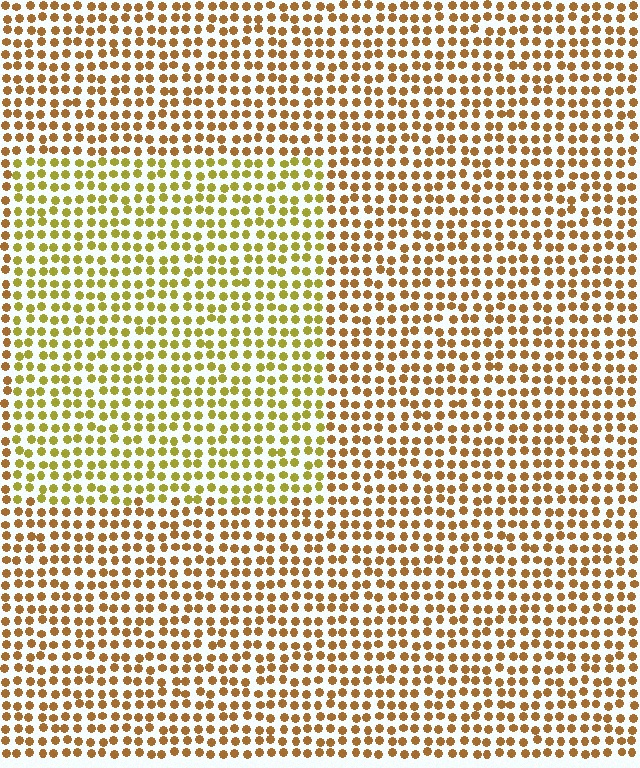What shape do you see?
I see a rectangle.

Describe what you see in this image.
The image is filled with small brown elements in a uniform arrangement. A rectangle-shaped region is visible where the elements are tinted to a slightly different hue, forming a subtle color boundary.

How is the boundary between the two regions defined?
The boundary is defined purely by a slight shift in hue (about 30 degrees). Spacing, size, and orientation are identical on both sides.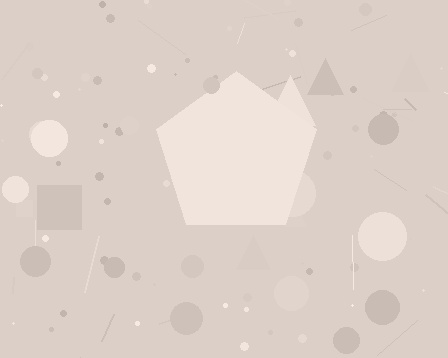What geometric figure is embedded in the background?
A pentagon is embedded in the background.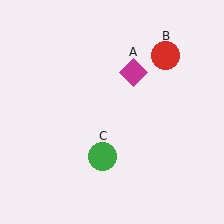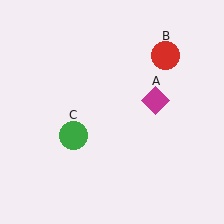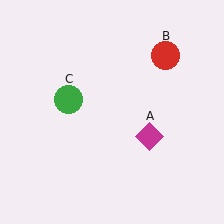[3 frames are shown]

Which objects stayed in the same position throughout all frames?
Red circle (object B) remained stationary.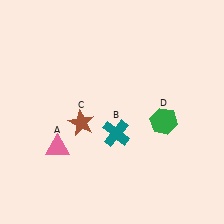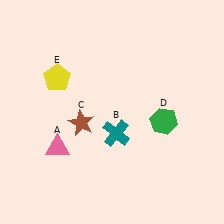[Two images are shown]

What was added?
A yellow pentagon (E) was added in Image 2.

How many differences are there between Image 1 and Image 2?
There is 1 difference between the two images.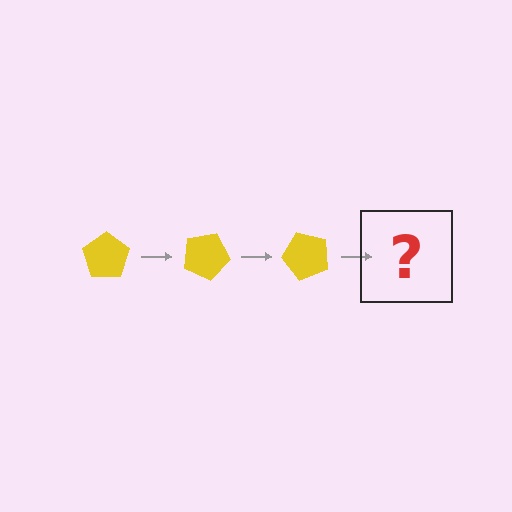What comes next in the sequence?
The next element should be a yellow pentagon rotated 75 degrees.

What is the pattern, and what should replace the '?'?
The pattern is that the pentagon rotates 25 degrees each step. The '?' should be a yellow pentagon rotated 75 degrees.